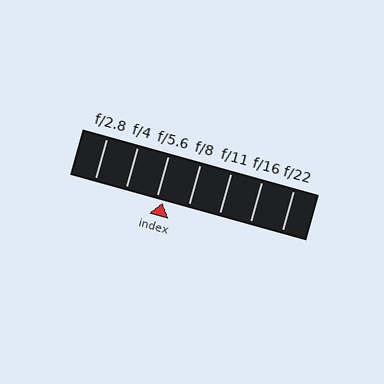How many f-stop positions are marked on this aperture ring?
There are 7 f-stop positions marked.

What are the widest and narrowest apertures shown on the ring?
The widest aperture shown is f/2.8 and the narrowest is f/22.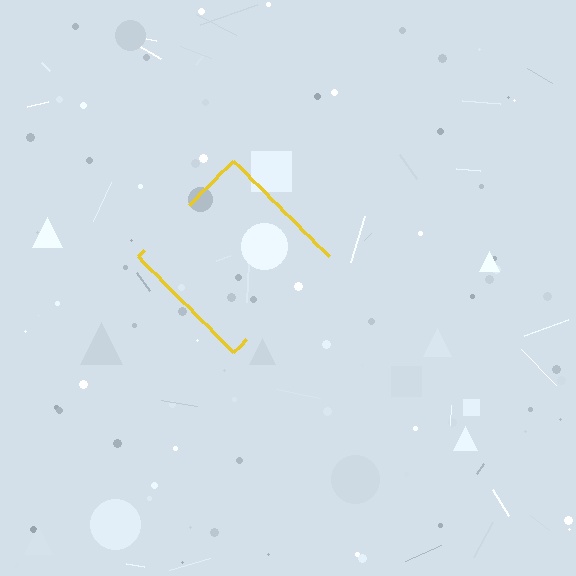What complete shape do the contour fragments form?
The contour fragments form a diamond.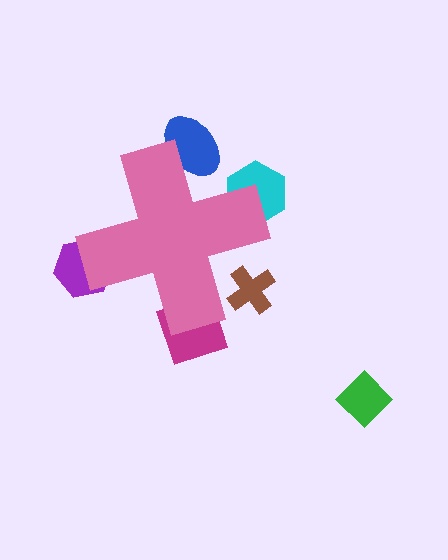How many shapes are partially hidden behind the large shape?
5 shapes are partially hidden.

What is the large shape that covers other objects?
A pink cross.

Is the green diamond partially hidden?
No, the green diamond is fully visible.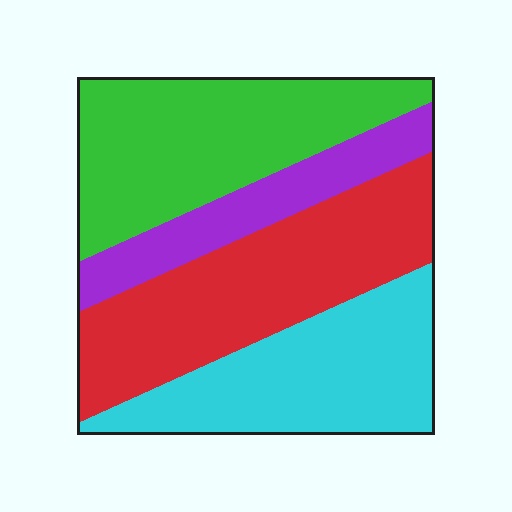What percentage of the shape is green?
Green takes up between a quarter and a half of the shape.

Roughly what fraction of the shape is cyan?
Cyan covers 26% of the shape.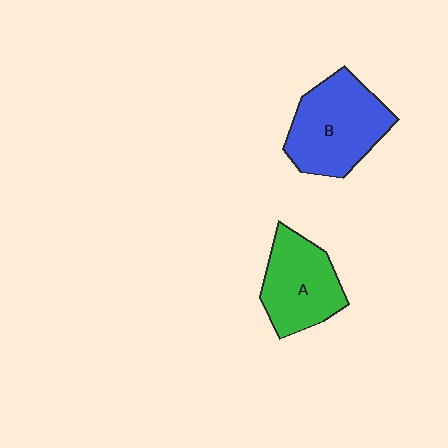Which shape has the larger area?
Shape B (blue).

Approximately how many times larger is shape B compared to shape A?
Approximately 1.2 times.